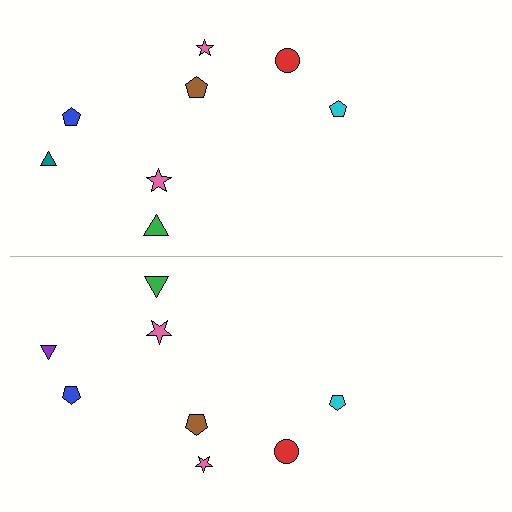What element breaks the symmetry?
The purple triangle on the bottom side breaks the symmetry — its mirror counterpart is teal.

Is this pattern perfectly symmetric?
No, the pattern is not perfectly symmetric. The purple triangle on the bottom side breaks the symmetry — its mirror counterpart is teal.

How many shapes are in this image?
There are 16 shapes in this image.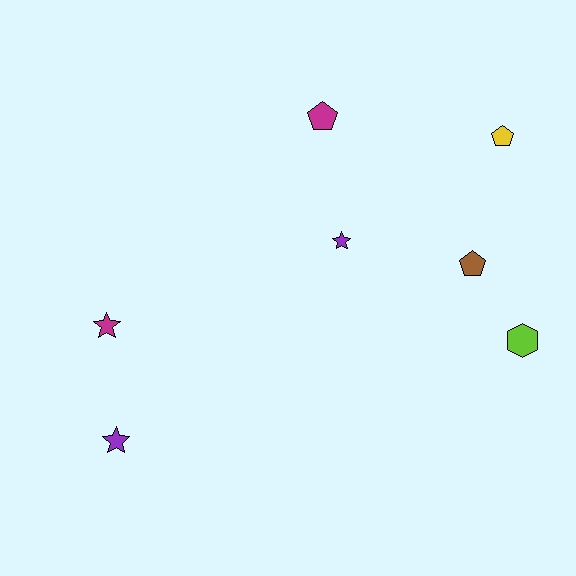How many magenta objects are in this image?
There are 2 magenta objects.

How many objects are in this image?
There are 7 objects.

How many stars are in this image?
There are 3 stars.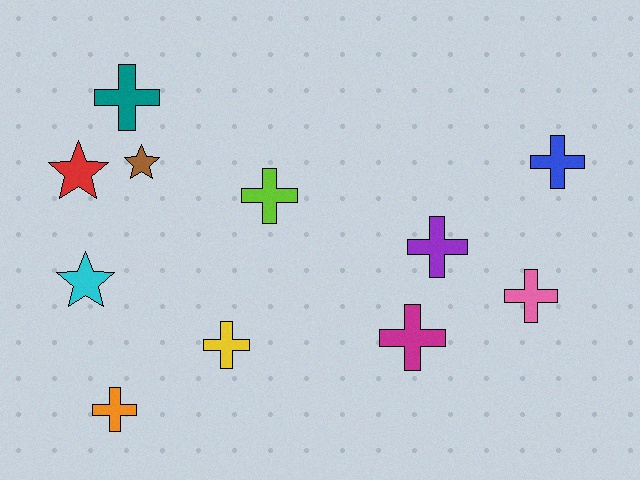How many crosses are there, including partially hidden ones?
There are 8 crosses.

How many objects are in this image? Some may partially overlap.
There are 11 objects.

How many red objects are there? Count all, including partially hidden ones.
There is 1 red object.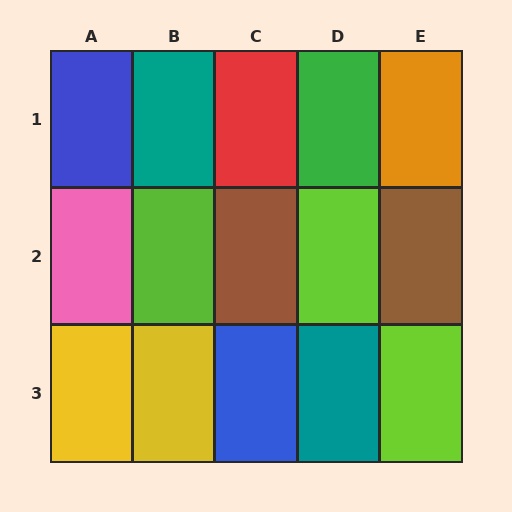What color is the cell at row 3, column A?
Yellow.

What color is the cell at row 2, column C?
Brown.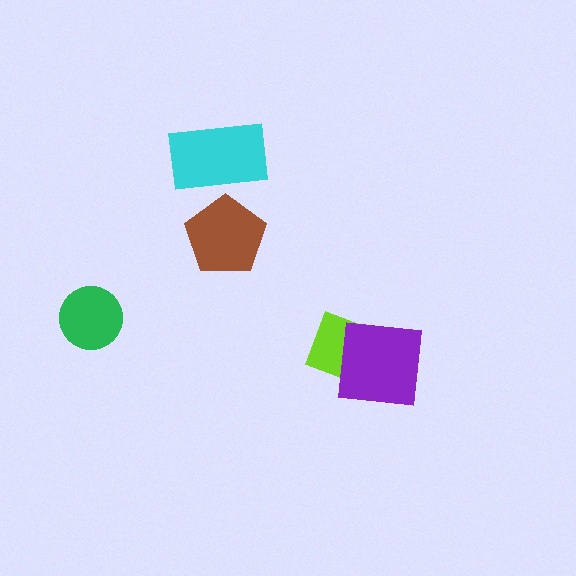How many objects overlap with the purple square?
1 object overlaps with the purple square.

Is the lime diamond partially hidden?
Yes, it is partially covered by another shape.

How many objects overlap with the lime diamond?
1 object overlaps with the lime diamond.